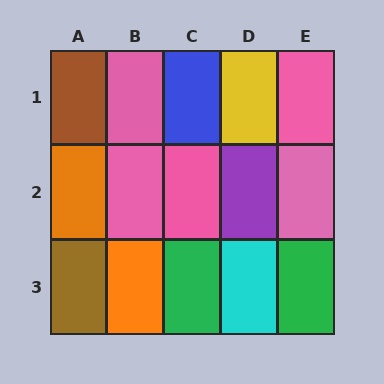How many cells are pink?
5 cells are pink.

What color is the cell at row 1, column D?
Yellow.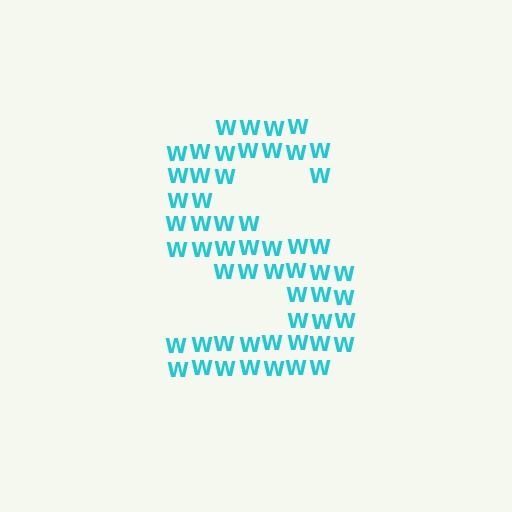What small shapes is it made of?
It is made of small letter W's.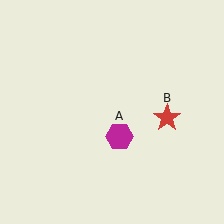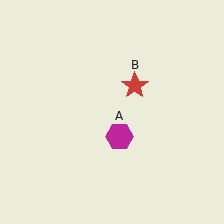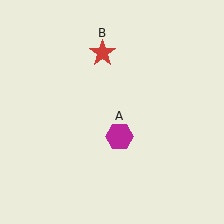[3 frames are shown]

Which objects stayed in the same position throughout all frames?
Magenta hexagon (object A) remained stationary.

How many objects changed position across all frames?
1 object changed position: red star (object B).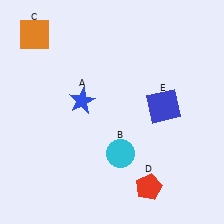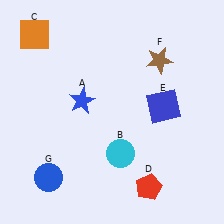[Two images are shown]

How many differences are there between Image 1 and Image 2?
There are 2 differences between the two images.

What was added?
A brown star (F), a blue circle (G) were added in Image 2.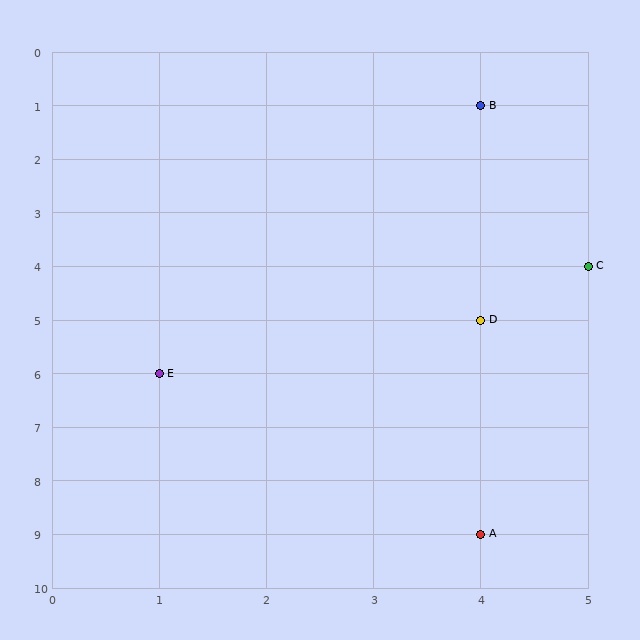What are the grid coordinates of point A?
Point A is at grid coordinates (4, 9).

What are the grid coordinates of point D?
Point D is at grid coordinates (4, 5).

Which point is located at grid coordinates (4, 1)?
Point B is at (4, 1).